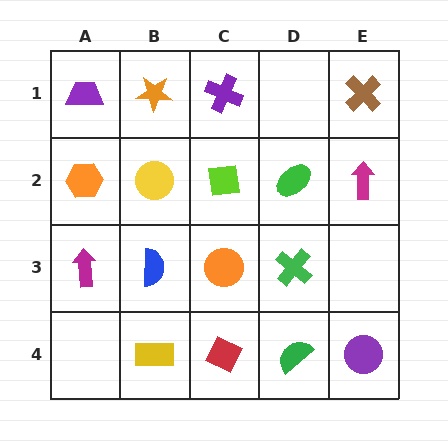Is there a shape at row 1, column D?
No, that cell is empty.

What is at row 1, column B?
An orange star.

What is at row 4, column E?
A purple circle.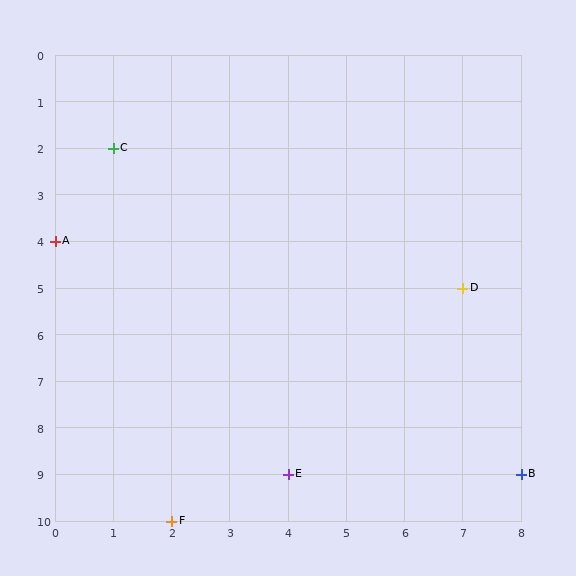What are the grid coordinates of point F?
Point F is at grid coordinates (2, 10).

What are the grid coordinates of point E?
Point E is at grid coordinates (4, 9).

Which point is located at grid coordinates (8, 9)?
Point B is at (8, 9).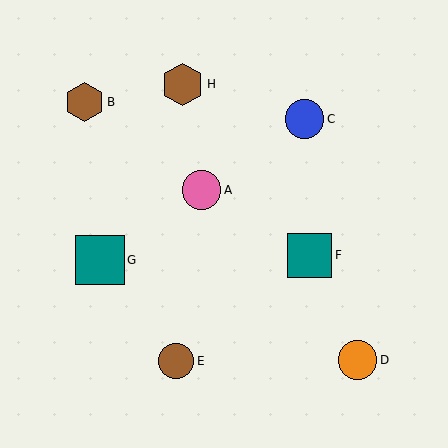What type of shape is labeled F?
Shape F is a teal square.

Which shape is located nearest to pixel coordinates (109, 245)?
The teal square (labeled G) at (100, 260) is nearest to that location.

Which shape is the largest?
The teal square (labeled G) is the largest.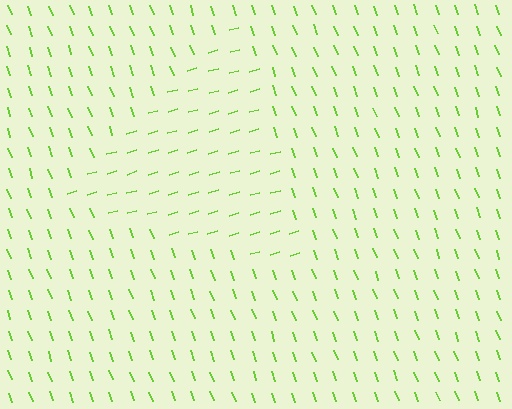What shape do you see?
I see a triangle.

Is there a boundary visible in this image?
Yes, there is a texture boundary formed by a change in line orientation.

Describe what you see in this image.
The image is filled with small lime line segments. A triangle region in the image has lines oriented differently from the surrounding lines, creating a visible texture boundary.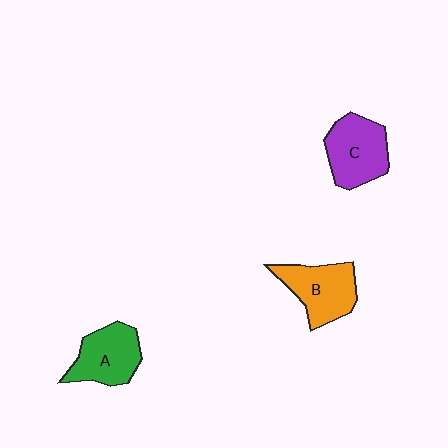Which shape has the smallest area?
Shape A (green).